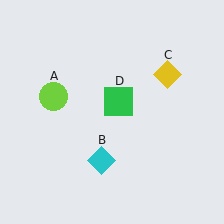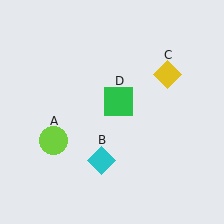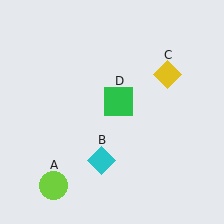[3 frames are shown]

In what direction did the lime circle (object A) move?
The lime circle (object A) moved down.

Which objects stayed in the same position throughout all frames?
Cyan diamond (object B) and yellow diamond (object C) and green square (object D) remained stationary.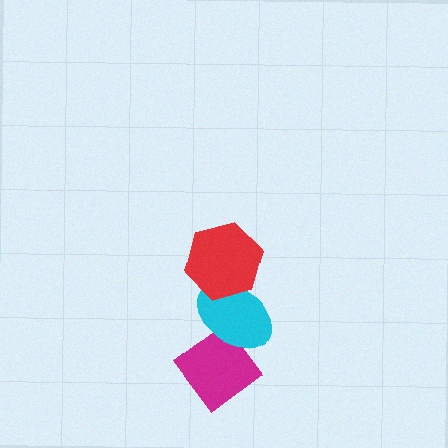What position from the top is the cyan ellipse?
The cyan ellipse is 2nd from the top.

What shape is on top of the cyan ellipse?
The red hexagon is on top of the cyan ellipse.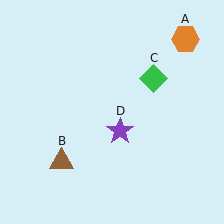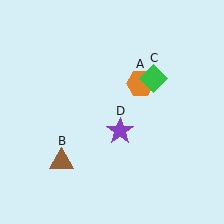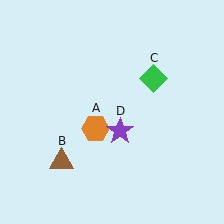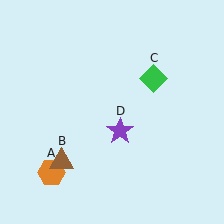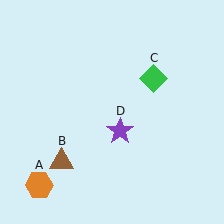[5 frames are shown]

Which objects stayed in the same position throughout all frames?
Brown triangle (object B) and green diamond (object C) and purple star (object D) remained stationary.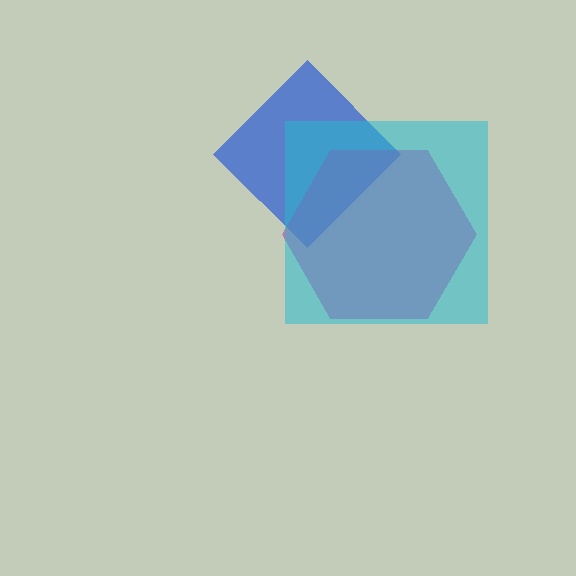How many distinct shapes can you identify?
There are 3 distinct shapes: a blue diamond, a magenta hexagon, a cyan square.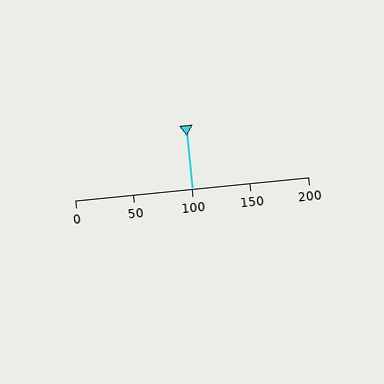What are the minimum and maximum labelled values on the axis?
The axis runs from 0 to 200.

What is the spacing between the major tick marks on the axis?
The major ticks are spaced 50 apart.